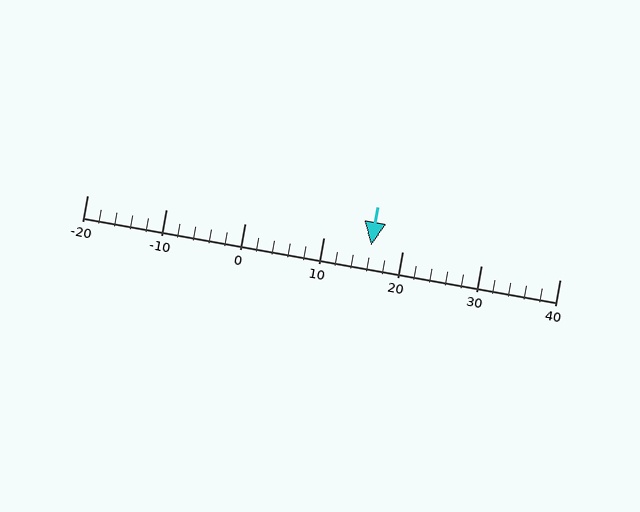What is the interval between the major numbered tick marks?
The major tick marks are spaced 10 units apart.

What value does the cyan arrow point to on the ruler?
The cyan arrow points to approximately 16.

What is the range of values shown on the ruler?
The ruler shows values from -20 to 40.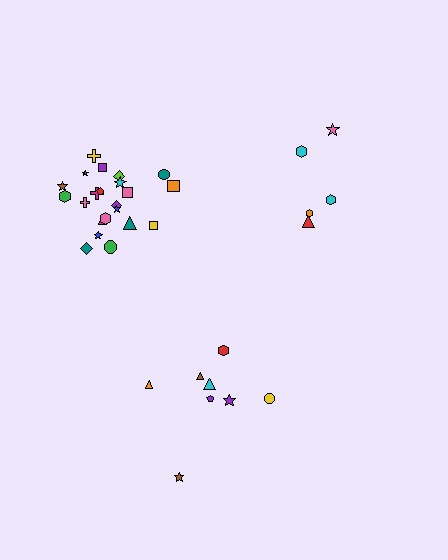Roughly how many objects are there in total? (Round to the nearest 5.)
Roughly 35 objects in total.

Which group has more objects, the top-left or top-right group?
The top-left group.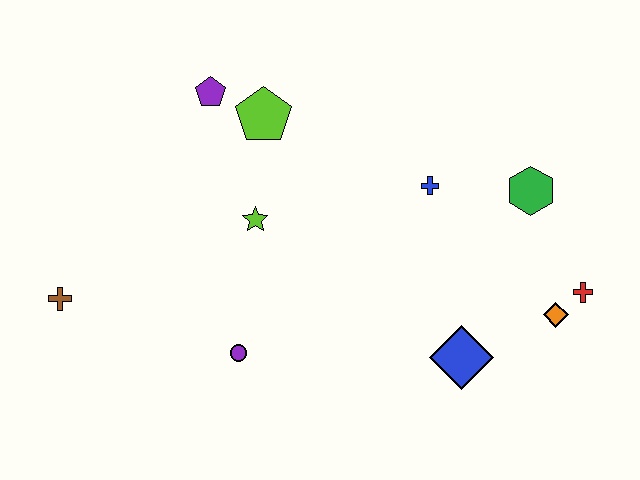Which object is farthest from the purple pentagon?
The red cross is farthest from the purple pentagon.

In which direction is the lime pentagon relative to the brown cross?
The lime pentagon is to the right of the brown cross.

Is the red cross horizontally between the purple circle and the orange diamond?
No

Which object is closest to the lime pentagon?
The purple pentagon is closest to the lime pentagon.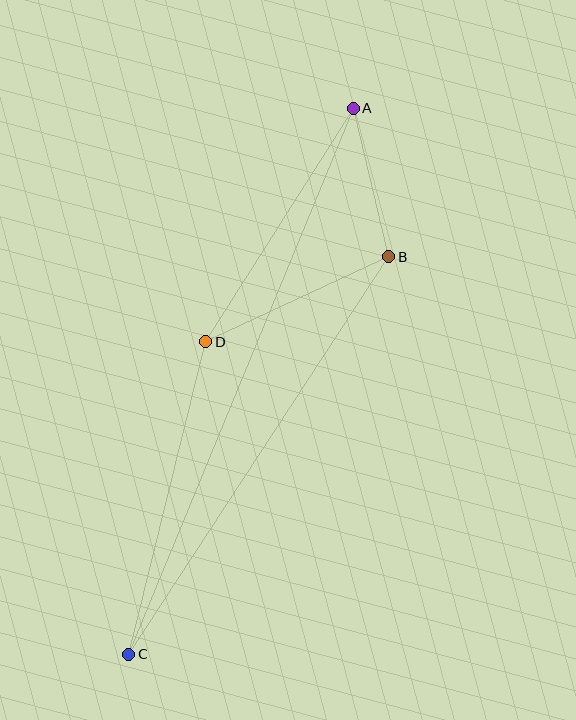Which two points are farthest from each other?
Points A and C are farthest from each other.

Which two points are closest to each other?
Points A and B are closest to each other.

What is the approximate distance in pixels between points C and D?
The distance between C and D is approximately 322 pixels.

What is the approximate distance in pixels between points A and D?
The distance between A and D is approximately 276 pixels.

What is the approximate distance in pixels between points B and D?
The distance between B and D is approximately 202 pixels.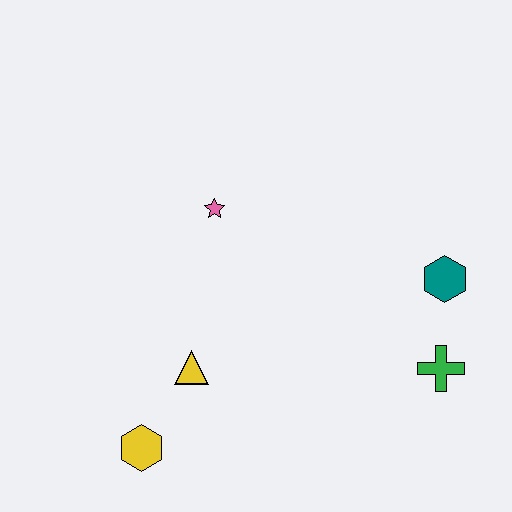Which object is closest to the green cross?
The teal hexagon is closest to the green cross.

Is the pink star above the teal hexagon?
Yes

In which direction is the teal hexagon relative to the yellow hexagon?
The teal hexagon is to the right of the yellow hexagon.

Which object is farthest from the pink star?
The green cross is farthest from the pink star.